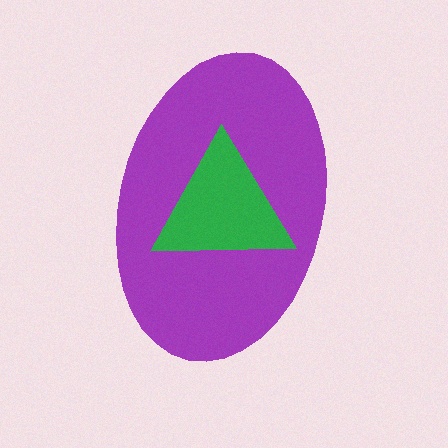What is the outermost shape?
The purple ellipse.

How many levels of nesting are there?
2.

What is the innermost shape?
The green triangle.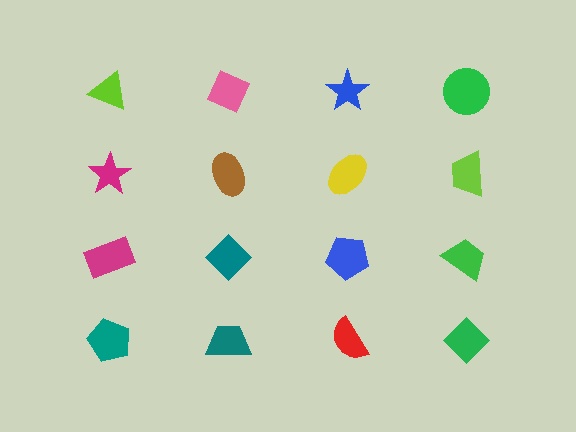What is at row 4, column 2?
A teal trapezoid.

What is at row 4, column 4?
A green diamond.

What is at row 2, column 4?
A lime trapezoid.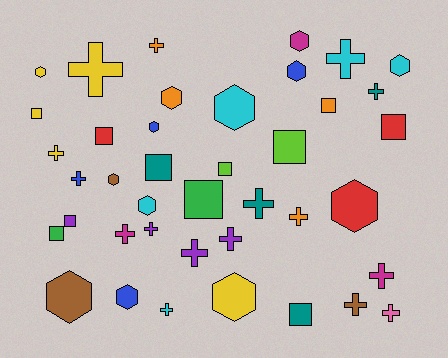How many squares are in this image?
There are 11 squares.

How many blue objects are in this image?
There are 4 blue objects.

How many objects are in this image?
There are 40 objects.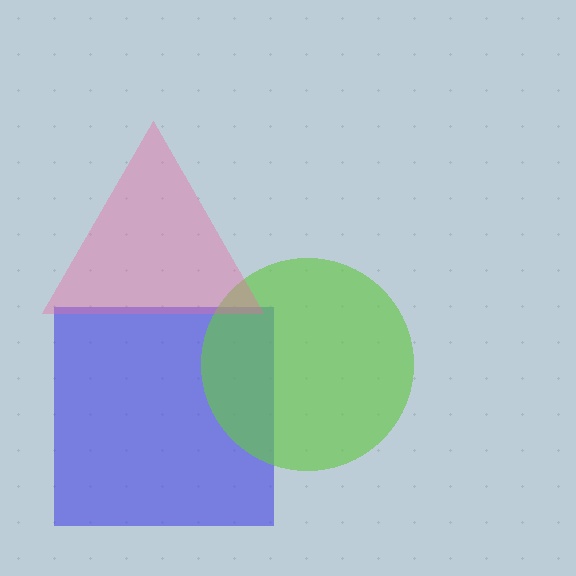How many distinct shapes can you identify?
There are 3 distinct shapes: a blue square, a lime circle, a pink triangle.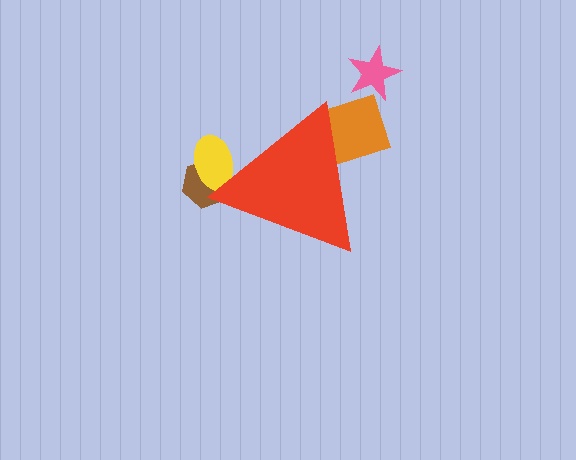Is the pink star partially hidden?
No, the pink star is fully visible.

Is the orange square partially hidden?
Yes, the orange square is partially hidden behind the red triangle.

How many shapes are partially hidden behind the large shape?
3 shapes are partially hidden.